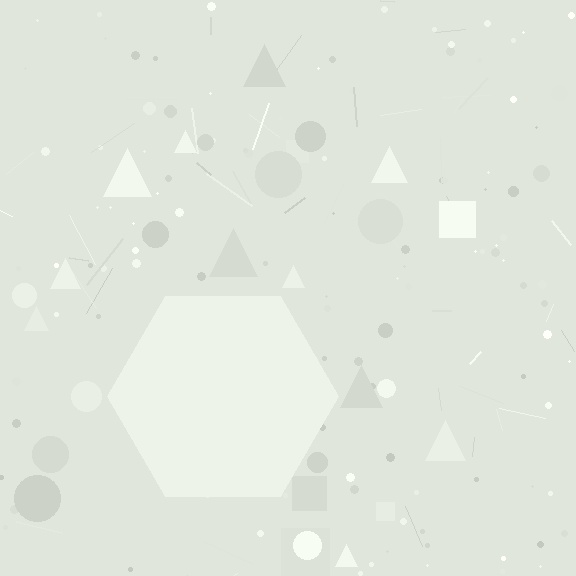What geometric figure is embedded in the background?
A hexagon is embedded in the background.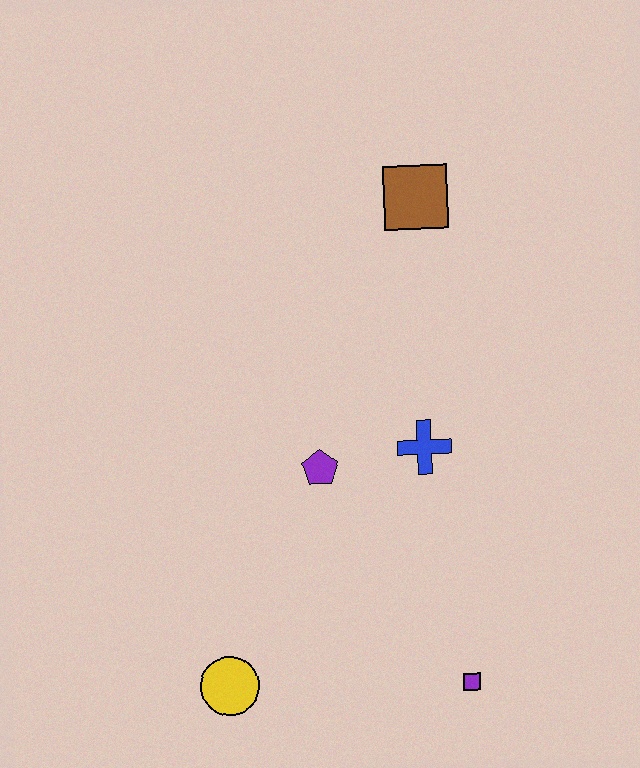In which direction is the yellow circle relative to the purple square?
The yellow circle is to the left of the purple square.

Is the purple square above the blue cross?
No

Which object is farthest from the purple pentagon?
The brown square is farthest from the purple pentagon.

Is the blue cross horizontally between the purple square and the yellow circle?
Yes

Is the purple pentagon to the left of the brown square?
Yes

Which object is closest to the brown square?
The blue cross is closest to the brown square.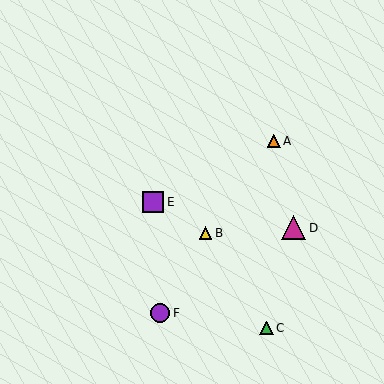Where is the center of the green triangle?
The center of the green triangle is at (266, 328).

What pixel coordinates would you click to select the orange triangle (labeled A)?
Click at (274, 141) to select the orange triangle A.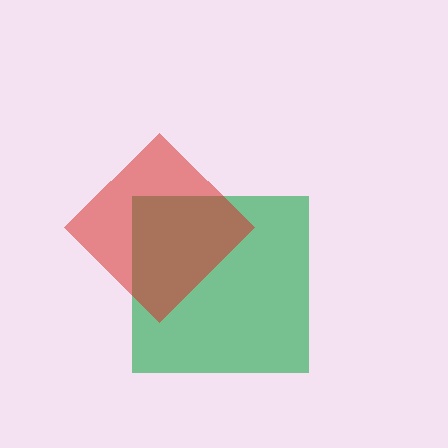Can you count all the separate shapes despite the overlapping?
Yes, there are 2 separate shapes.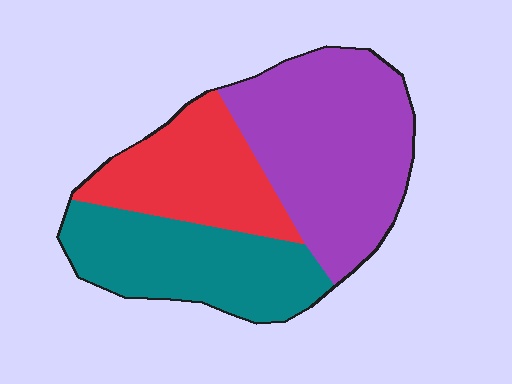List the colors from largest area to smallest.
From largest to smallest: purple, teal, red.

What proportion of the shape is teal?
Teal covers roughly 30% of the shape.